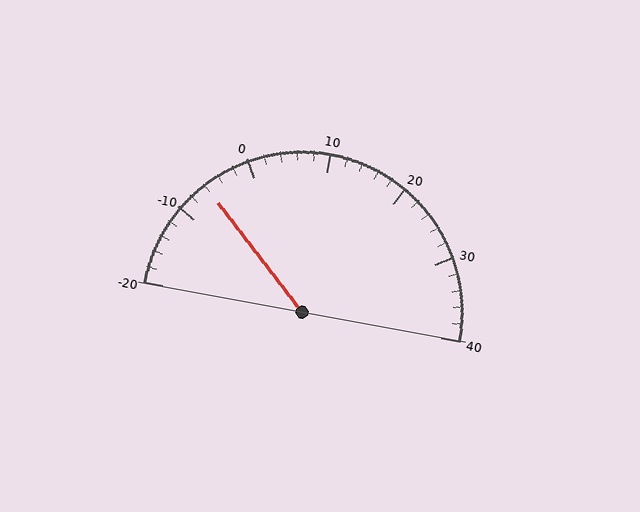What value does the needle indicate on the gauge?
The needle indicates approximately -6.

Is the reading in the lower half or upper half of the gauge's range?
The reading is in the lower half of the range (-20 to 40).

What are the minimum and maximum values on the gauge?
The gauge ranges from -20 to 40.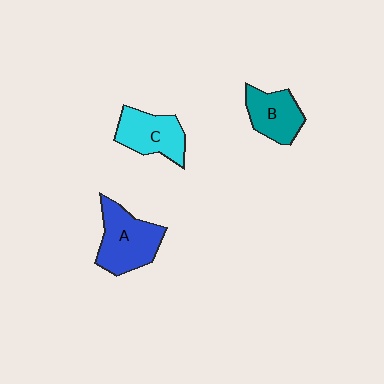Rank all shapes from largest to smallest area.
From largest to smallest: A (blue), C (cyan), B (teal).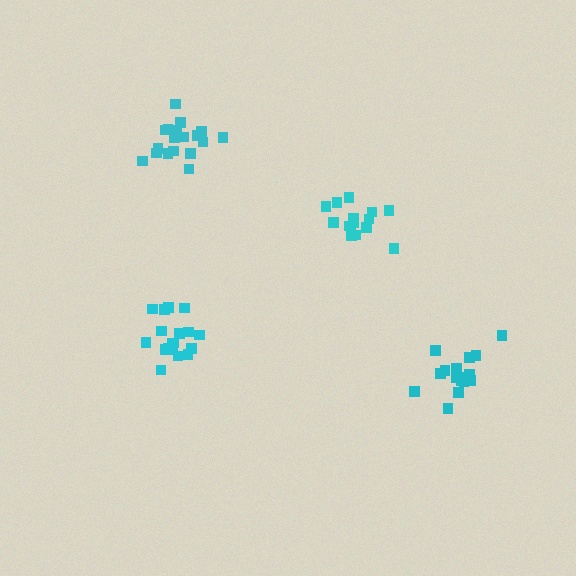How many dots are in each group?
Group 1: 18 dots, Group 2: 18 dots, Group 3: 15 dots, Group 4: 16 dots (67 total).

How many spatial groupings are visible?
There are 4 spatial groupings.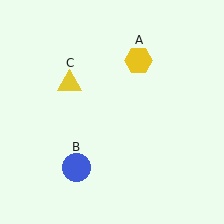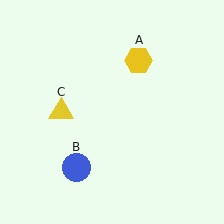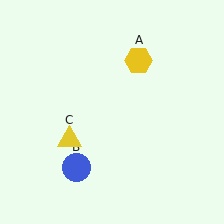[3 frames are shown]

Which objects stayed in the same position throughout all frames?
Yellow hexagon (object A) and blue circle (object B) remained stationary.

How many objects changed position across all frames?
1 object changed position: yellow triangle (object C).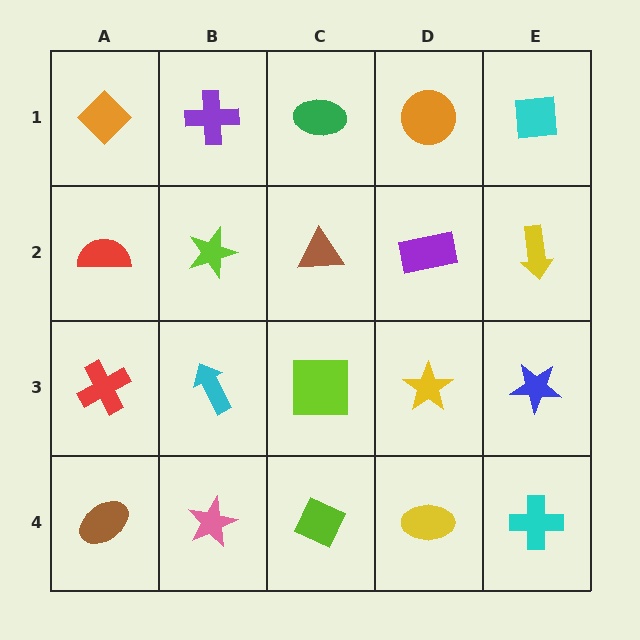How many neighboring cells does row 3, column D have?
4.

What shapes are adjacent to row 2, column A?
An orange diamond (row 1, column A), a red cross (row 3, column A), a lime star (row 2, column B).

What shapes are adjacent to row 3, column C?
A brown triangle (row 2, column C), a lime diamond (row 4, column C), a cyan arrow (row 3, column B), a yellow star (row 3, column D).